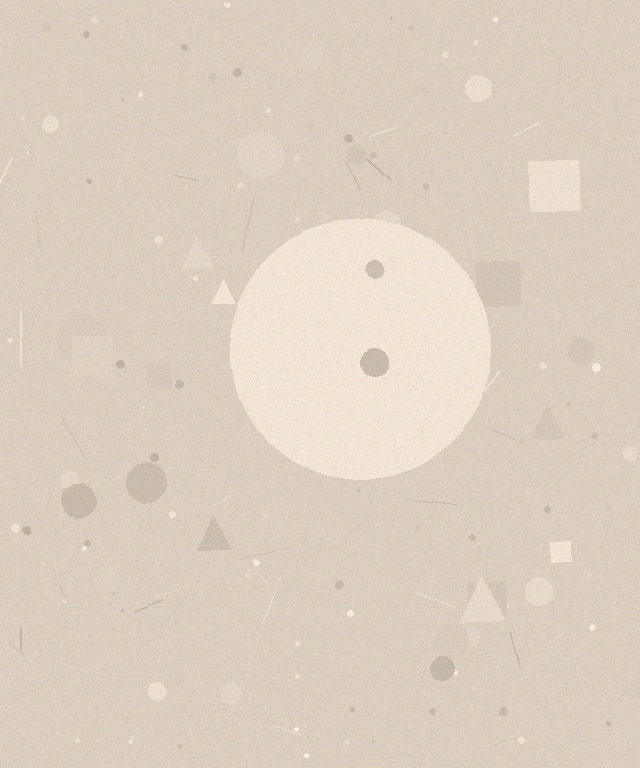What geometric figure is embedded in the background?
A circle is embedded in the background.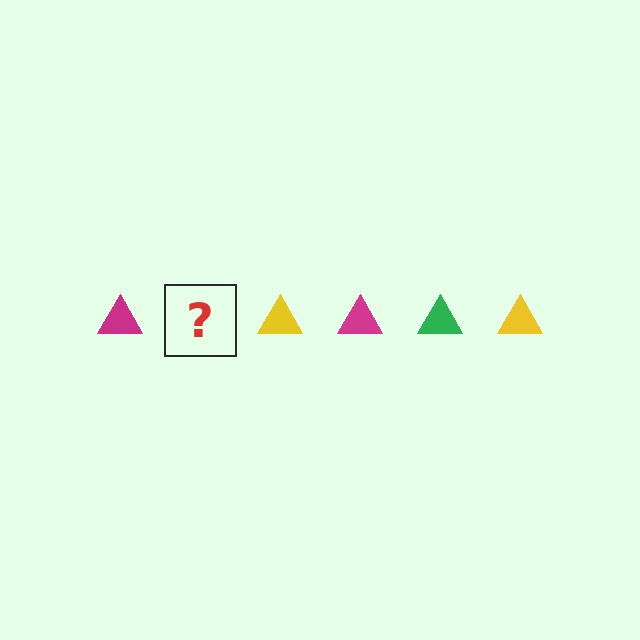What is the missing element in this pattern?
The missing element is a green triangle.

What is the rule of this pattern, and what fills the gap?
The rule is that the pattern cycles through magenta, green, yellow triangles. The gap should be filled with a green triangle.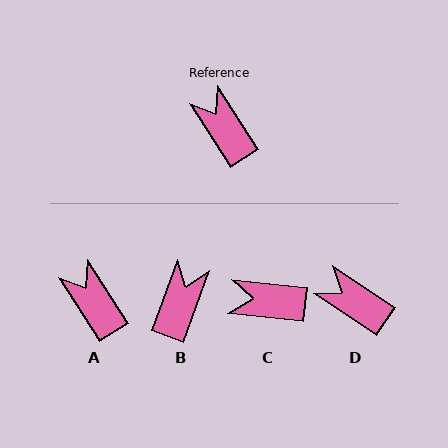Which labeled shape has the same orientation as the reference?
A.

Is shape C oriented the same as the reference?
No, it is off by about 51 degrees.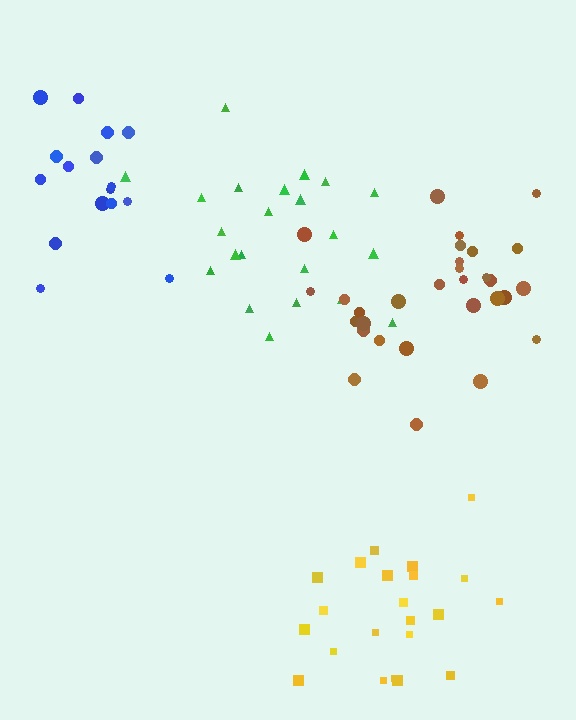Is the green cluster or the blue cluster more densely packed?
Blue.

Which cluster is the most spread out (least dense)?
Green.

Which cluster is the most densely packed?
Blue.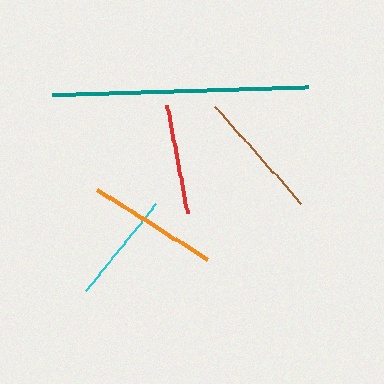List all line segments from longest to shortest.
From longest to shortest: teal, orange, brown, cyan, red.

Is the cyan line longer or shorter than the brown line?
The brown line is longer than the cyan line.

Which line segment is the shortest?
The red line is the shortest at approximately 111 pixels.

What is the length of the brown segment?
The brown segment is approximately 129 pixels long.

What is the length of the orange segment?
The orange segment is approximately 130 pixels long.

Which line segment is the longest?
The teal line is the longest at approximately 256 pixels.